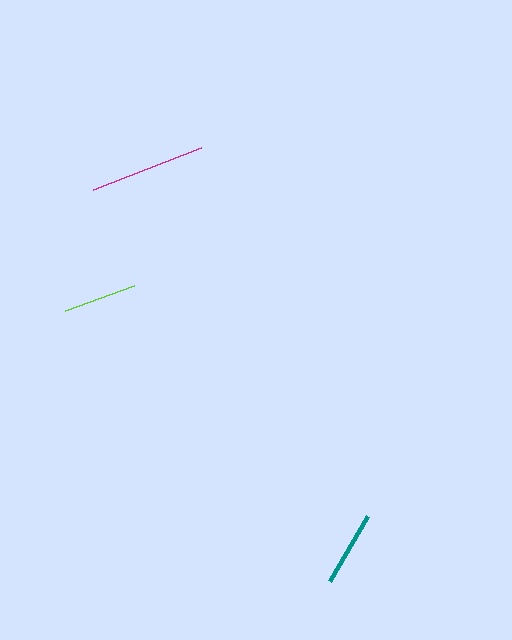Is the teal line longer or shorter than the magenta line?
The magenta line is longer than the teal line.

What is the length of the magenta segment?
The magenta segment is approximately 117 pixels long.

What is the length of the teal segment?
The teal segment is approximately 74 pixels long.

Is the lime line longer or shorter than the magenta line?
The magenta line is longer than the lime line.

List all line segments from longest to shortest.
From longest to shortest: magenta, teal, lime.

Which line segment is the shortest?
The lime line is the shortest at approximately 74 pixels.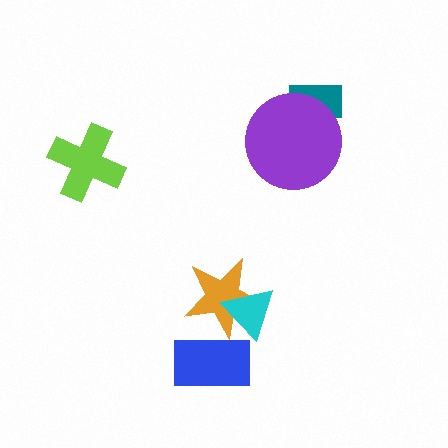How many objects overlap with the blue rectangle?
1 object overlaps with the blue rectangle.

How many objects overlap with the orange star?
2 objects overlap with the orange star.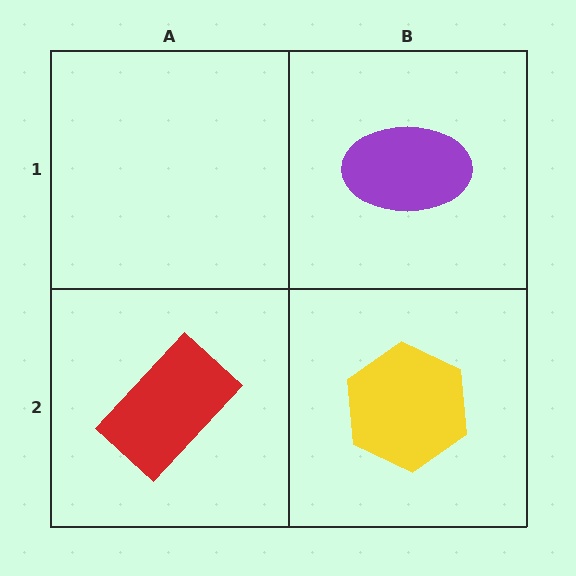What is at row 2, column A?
A red rectangle.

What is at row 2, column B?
A yellow hexagon.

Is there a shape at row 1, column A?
No, that cell is empty.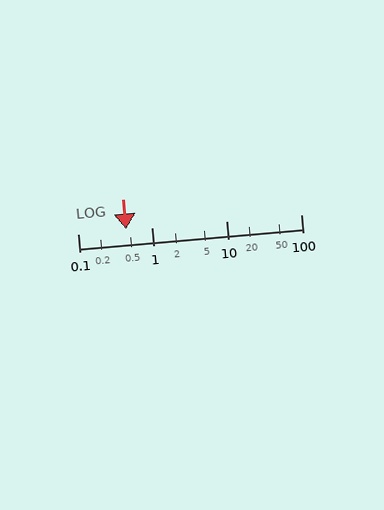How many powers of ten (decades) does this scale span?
The scale spans 3 decades, from 0.1 to 100.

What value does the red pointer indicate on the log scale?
The pointer indicates approximately 0.45.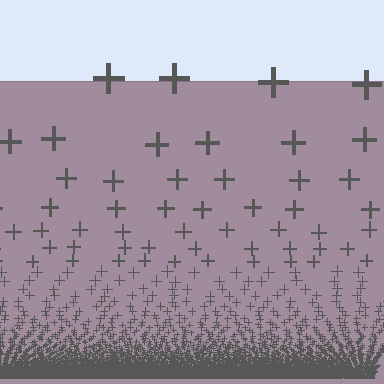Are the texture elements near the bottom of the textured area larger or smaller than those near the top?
Smaller. The gradient is inverted — elements near the bottom are smaller and denser.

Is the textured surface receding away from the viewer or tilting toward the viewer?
The surface appears to tilt toward the viewer. Texture elements get larger and sparser toward the top.